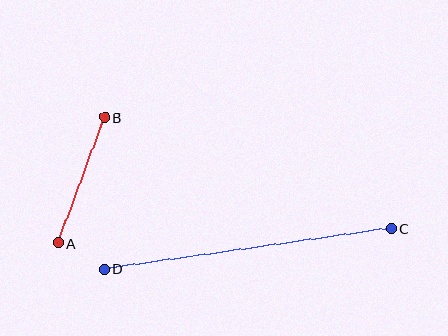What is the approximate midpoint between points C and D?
The midpoint is at approximately (248, 249) pixels.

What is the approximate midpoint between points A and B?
The midpoint is at approximately (81, 180) pixels.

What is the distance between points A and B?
The distance is approximately 134 pixels.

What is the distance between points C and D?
The distance is approximately 290 pixels.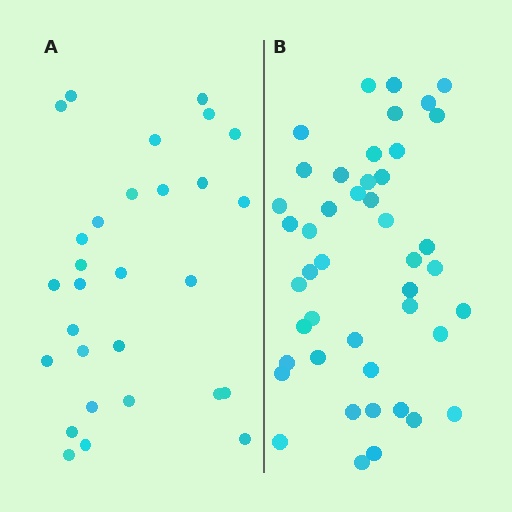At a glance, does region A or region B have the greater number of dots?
Region B (the right region) has more dots.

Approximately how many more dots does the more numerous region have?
Region B has approximately 15 more dots than region A.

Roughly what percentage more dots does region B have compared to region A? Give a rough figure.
About 55% more.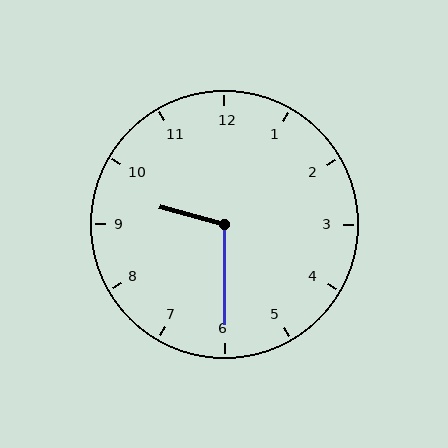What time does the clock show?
9:30.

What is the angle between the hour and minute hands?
Approximately 105 degrees.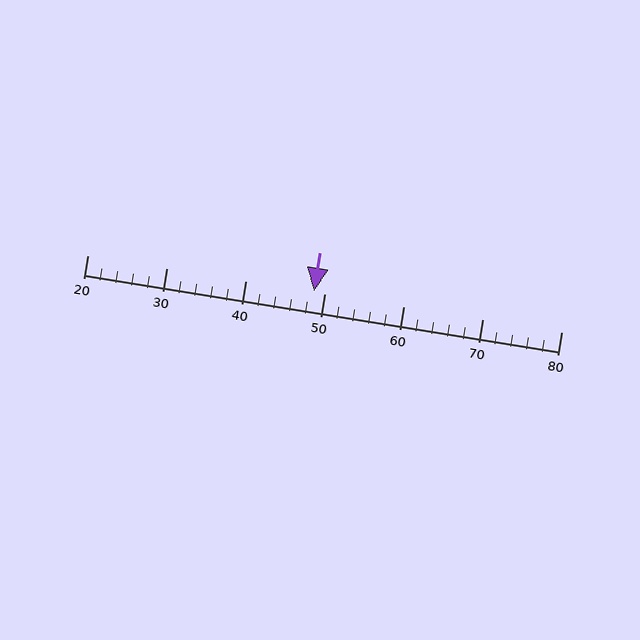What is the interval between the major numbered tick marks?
The major tick marks are spaced 10 units apart.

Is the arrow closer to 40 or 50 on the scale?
The arrow is closer to 50.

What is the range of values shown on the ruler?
The ruler shows values from 20 to 80.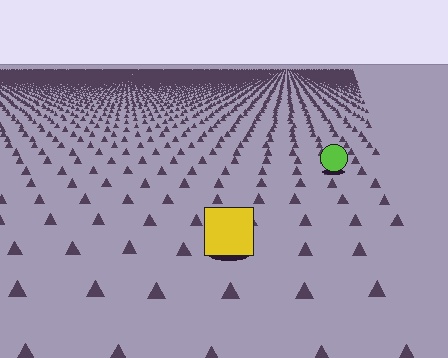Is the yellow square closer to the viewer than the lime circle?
Yes. The yellow square is closer — you can tell from the texture gradient: the ground texture is coarser near it.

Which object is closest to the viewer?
The yellow square is closest. The texture marks near it are larger and more spread out.